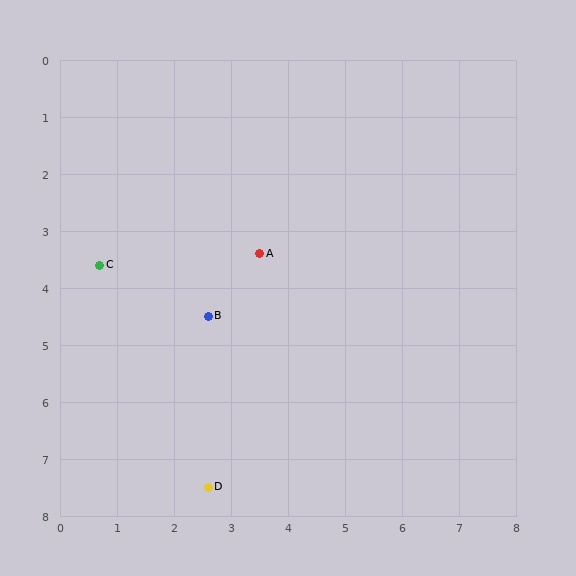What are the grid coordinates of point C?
Point C is at approximately (0.7, 3.6).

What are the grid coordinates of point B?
Point B is at approximately (2.6, 4.5).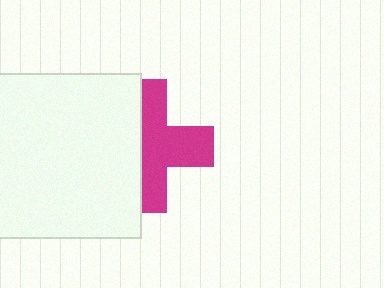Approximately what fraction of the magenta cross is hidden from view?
Roughly 43% of the magenta cross is hidden behind the white square.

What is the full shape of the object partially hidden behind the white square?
The partially hidden object is a magenta cross.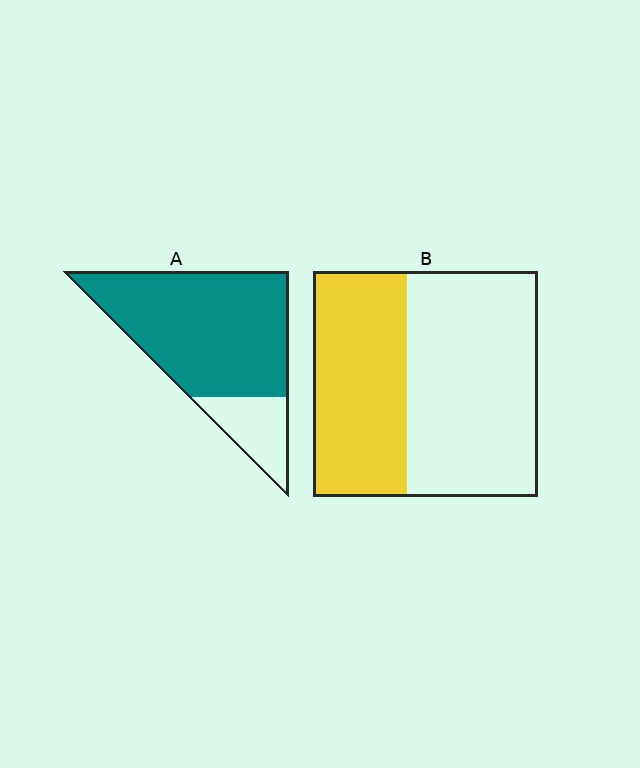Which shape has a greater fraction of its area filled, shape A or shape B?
Shape A.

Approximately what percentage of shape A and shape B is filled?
A is approximately 80% and B is approximately 40%.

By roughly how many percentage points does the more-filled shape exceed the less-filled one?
By roughly 40 percentage points (A over B).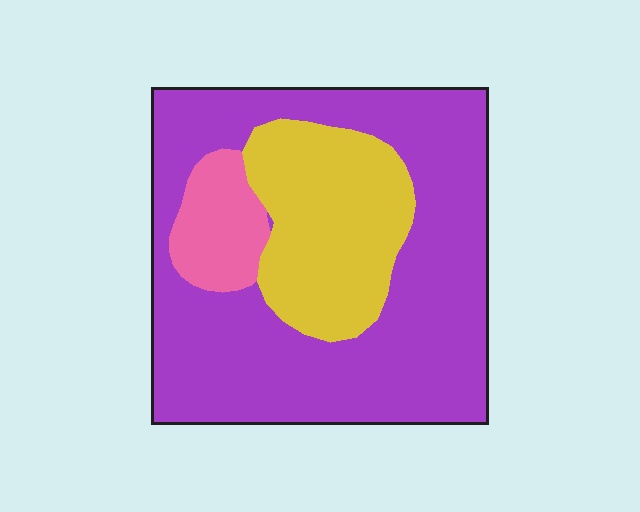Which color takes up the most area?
Purple, at roughly 65%.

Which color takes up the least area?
Pink, at roughly 10%.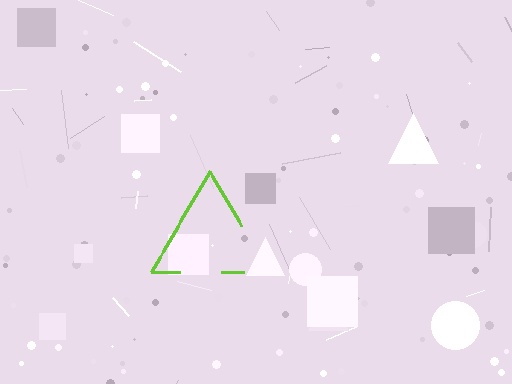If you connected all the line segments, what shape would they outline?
They would outline a triangle.